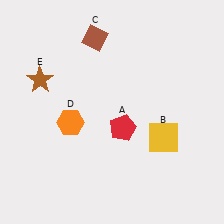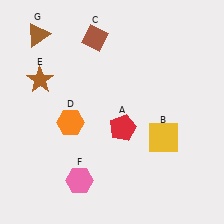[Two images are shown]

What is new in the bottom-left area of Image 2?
A pink hexagon (F) was added in the bottom-left area of Image 2.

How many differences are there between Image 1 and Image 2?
There are 2 differences between the two images.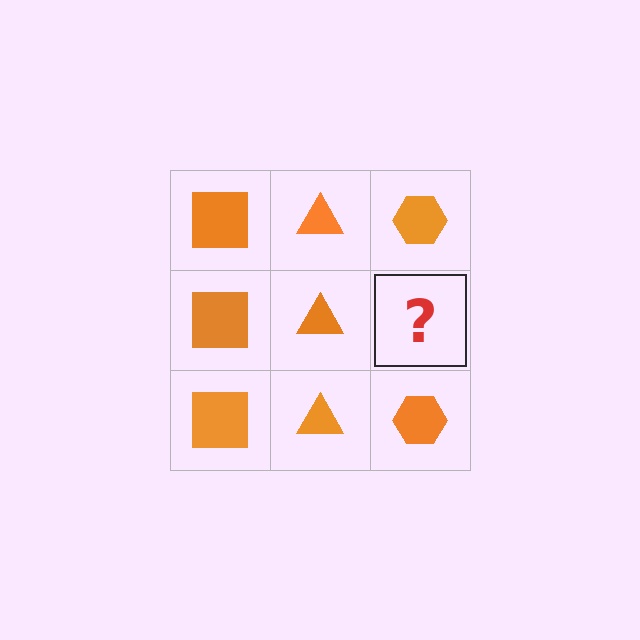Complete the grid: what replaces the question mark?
The question mark should be replaced with an orange hexagon.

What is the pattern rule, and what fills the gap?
The rule is that each column has a consistent shape. The gap should be filled with an orange hexagon.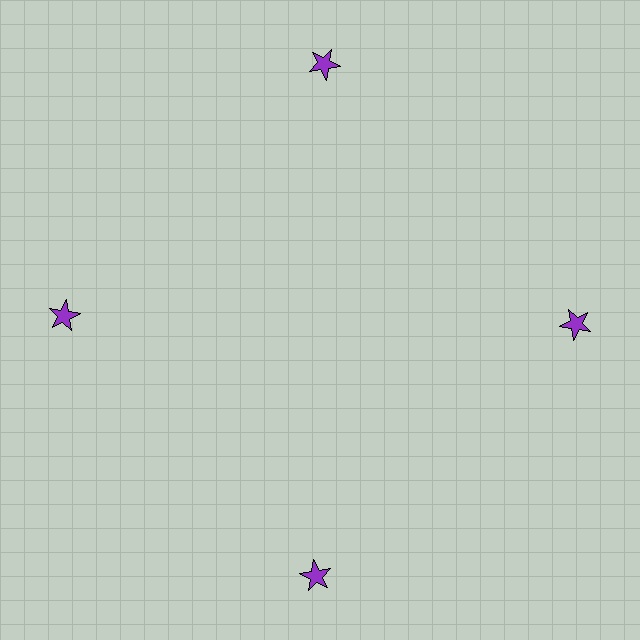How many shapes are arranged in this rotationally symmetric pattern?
There are 4 shapes, arranged in 4 groups of 1.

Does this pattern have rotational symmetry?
Yes, this pattern has 4-fold rotational symmetry. It looks the same after rotating 90 degrees around the center.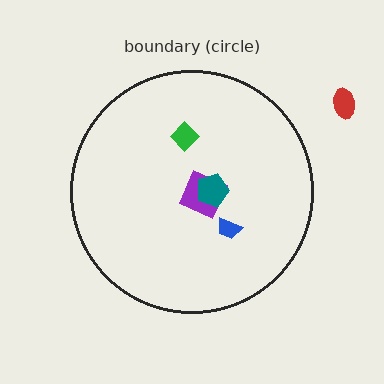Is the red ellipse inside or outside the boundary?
Outside.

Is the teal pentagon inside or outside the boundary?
Inside.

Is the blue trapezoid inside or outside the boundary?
Inside.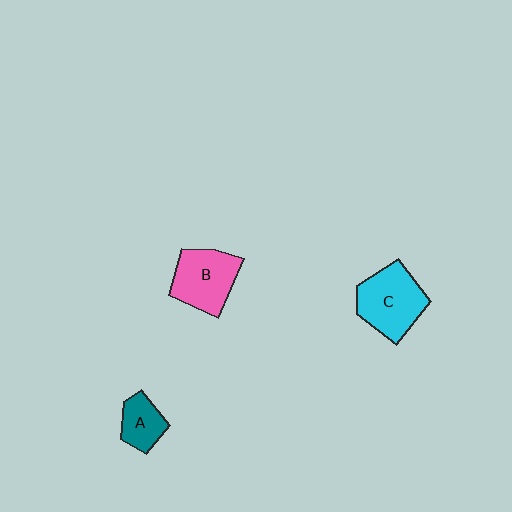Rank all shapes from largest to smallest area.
From largest to smallest: C (cyan), B (pink), A (teal).